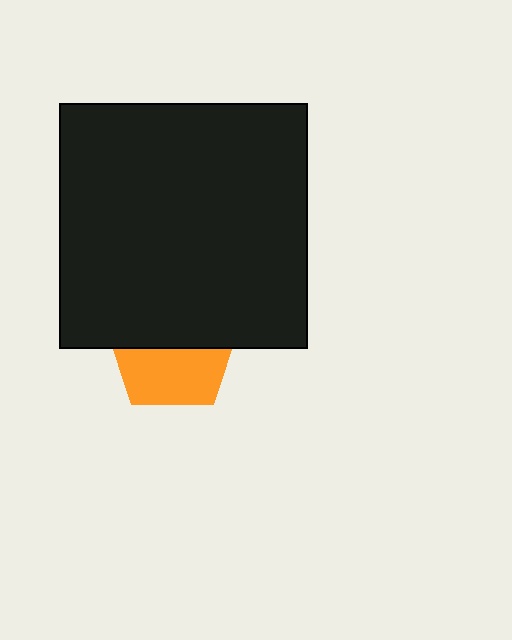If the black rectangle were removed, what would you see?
You would see the complete orange pentagon.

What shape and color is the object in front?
The object in front is a black rectangle.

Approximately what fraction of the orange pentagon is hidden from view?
Roughly 53% of the orange pentagon is hidden behind the black rectangle.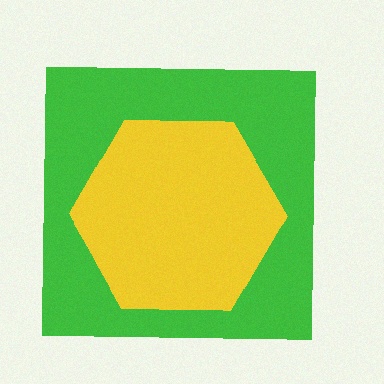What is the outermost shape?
The green square.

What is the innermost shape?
The yellow hexagon.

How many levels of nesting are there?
2.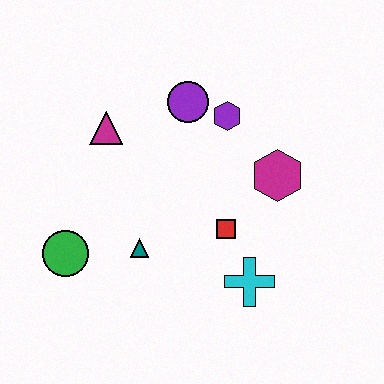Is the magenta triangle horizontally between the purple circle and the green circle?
Yes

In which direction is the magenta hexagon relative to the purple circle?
The magenta hexagon is to the right of the purple circle.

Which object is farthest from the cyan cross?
The magenta triangle is farthest from the cyan cross.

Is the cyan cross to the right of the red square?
Yes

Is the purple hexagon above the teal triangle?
Yes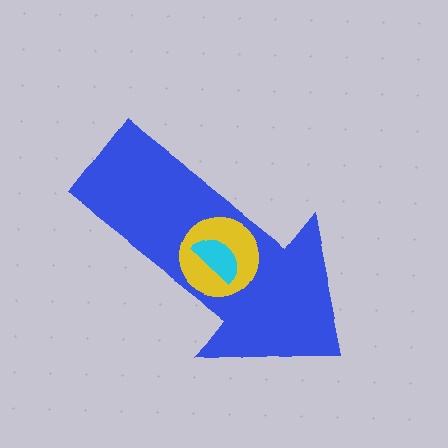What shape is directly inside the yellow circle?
The cyan semicircle.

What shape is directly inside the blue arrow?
The yellow circle.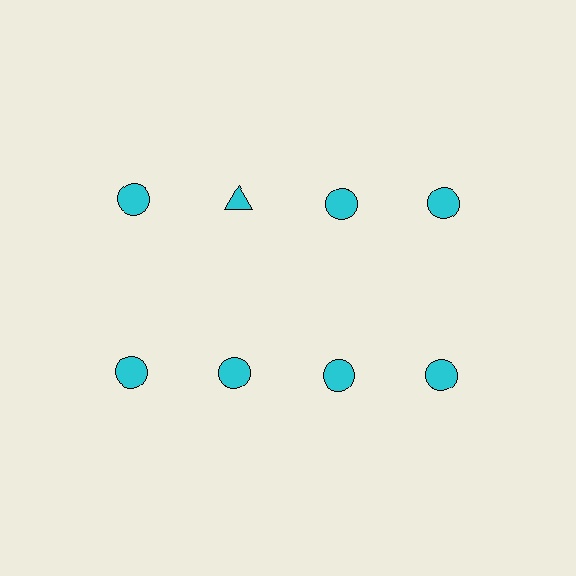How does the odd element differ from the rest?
It has a different shape: triangle instead of circle.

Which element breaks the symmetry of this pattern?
The cyan triangle in the top row, second from left column breaks the symmetry. All other shapes are cyan circles.